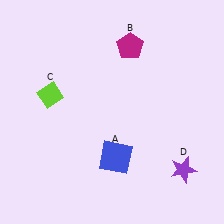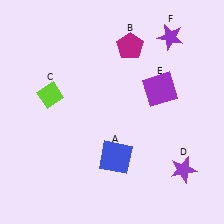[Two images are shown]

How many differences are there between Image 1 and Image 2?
There are 2 differences between the two images.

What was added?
A purple square (E), a purple star (F) were added in Image 2.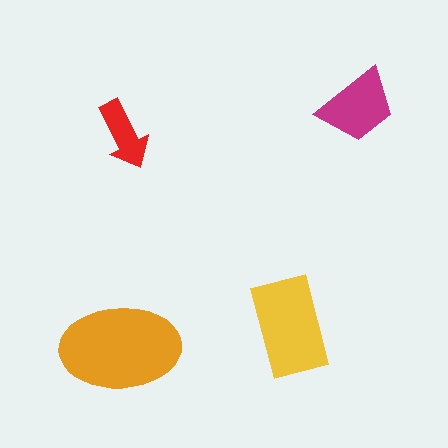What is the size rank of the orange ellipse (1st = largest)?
1st.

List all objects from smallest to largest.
The red arrow, the magenta trapezoid, the yellow rectangle, the orange ellipse.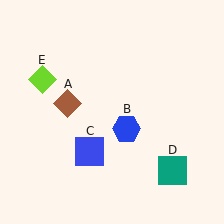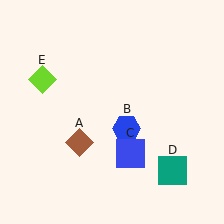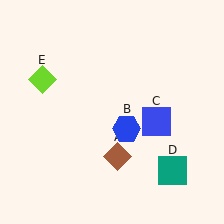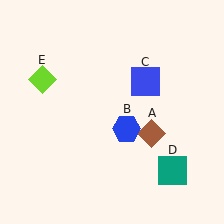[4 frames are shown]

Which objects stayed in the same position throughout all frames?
Blue hexagon (object B) and teal square (object D) and lime diamond (object E) remained stationary.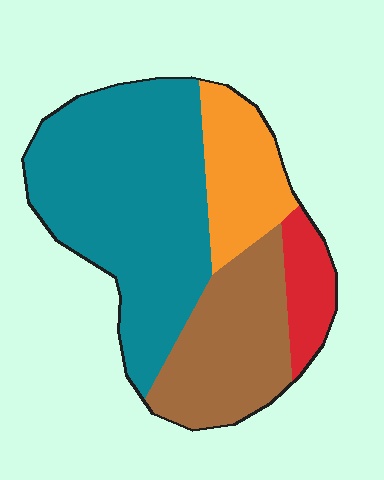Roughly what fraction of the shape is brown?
Brown takes up about one quarter (1/4) of the shape.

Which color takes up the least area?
Red, at roughly 10%.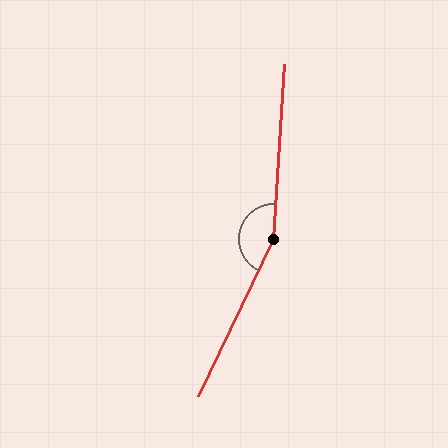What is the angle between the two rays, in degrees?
Approximately 158 degrees.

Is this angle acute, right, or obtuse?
It is obtuse.